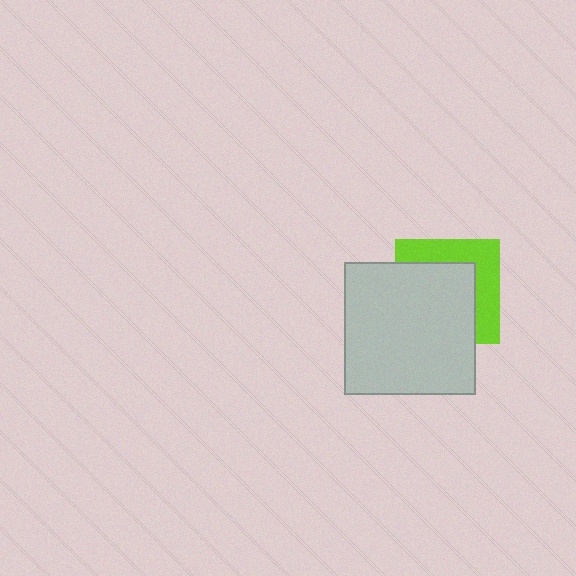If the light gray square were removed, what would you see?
You would see the complete lime square.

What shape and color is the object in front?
The object in front is a light gray square.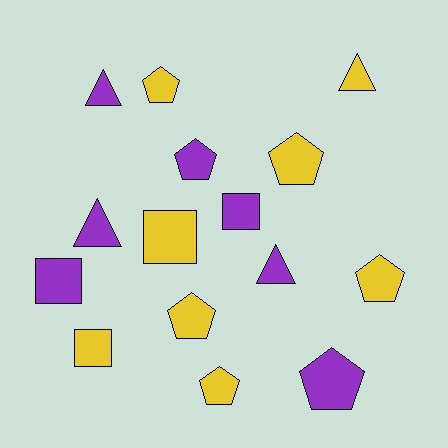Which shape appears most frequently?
Pentagon, with 7 objects.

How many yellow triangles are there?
There is 1 yellow triangle.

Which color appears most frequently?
Yellow, with 8 objects.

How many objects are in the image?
There are 15 objects.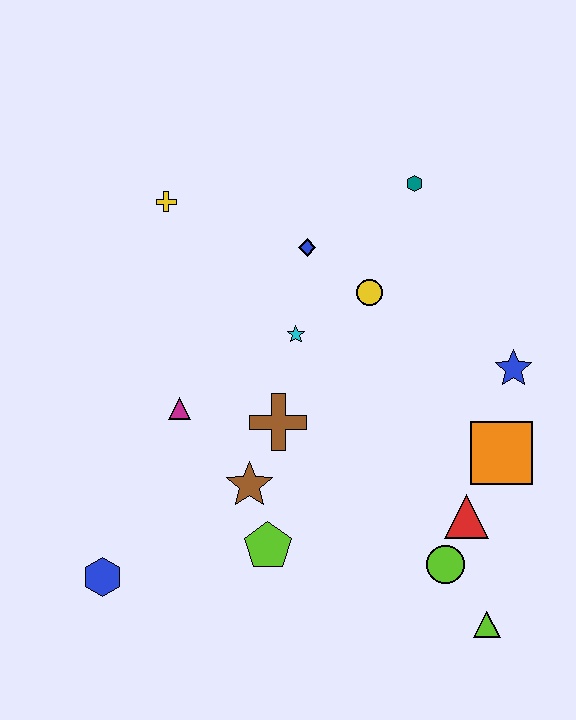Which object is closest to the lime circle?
The red triangle is closest to the lime circle.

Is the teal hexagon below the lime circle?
No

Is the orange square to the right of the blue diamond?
Yes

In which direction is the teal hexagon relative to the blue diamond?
The teal hexagon is to the right of the blue diamond.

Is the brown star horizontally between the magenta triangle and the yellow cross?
No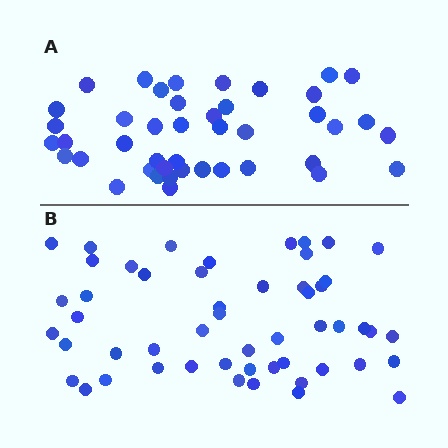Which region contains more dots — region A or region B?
Region B (the bottom region) has more dots.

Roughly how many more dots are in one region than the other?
Region B has roughly 8 or so more dots than region A.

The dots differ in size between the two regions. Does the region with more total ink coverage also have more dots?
No. Region A has more total ink coverage because its dots are larger, but region B actually contains more individual dots. Total area can be misleading — the number of items is what matters here.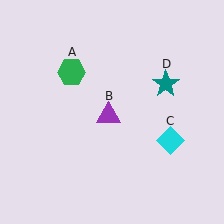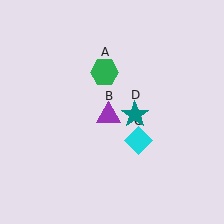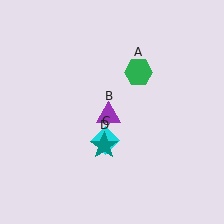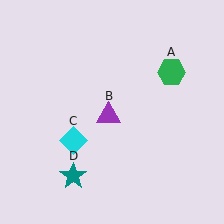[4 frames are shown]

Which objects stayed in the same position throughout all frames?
Purple triangle (object B) remained stationary.